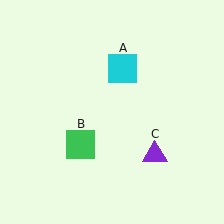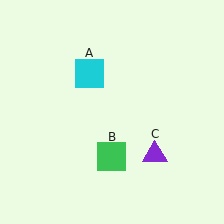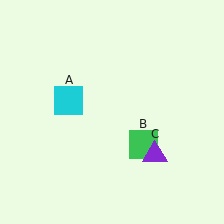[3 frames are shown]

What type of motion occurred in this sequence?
The cyan square (object A), green square (object B) rotated counterclockwise around the center of the scene.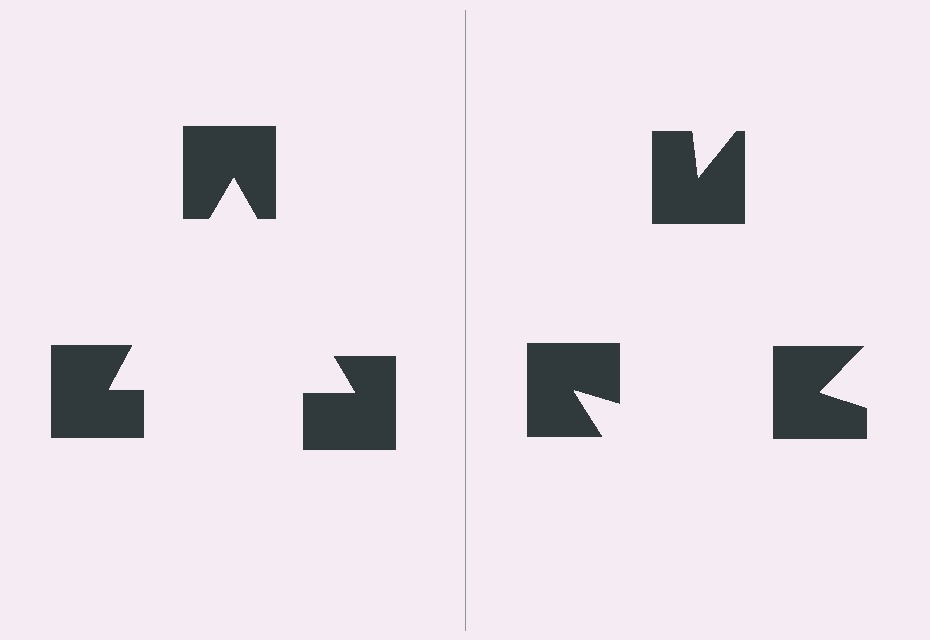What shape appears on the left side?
An illusory triangle.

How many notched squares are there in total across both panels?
6 — 3 on each side.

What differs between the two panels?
The notched squares are positioned identically on both sides; only the wedge orientations differ. On the left they align to a triangle; on the right they are misaligned.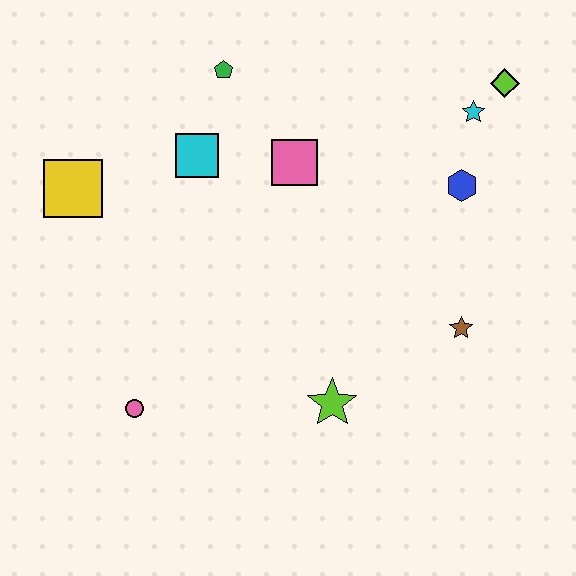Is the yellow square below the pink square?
Yes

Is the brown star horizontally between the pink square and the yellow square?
No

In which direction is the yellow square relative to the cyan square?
The yellow square is to the left of the cyan square.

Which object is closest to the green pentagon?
The cyan square is closest to the green pentagon.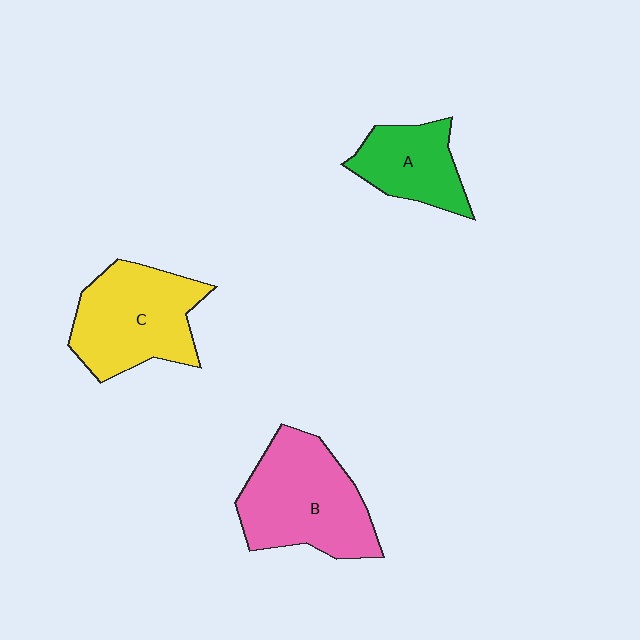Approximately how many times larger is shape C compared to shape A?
Approximately 1.6 times.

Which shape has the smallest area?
Shape A (green).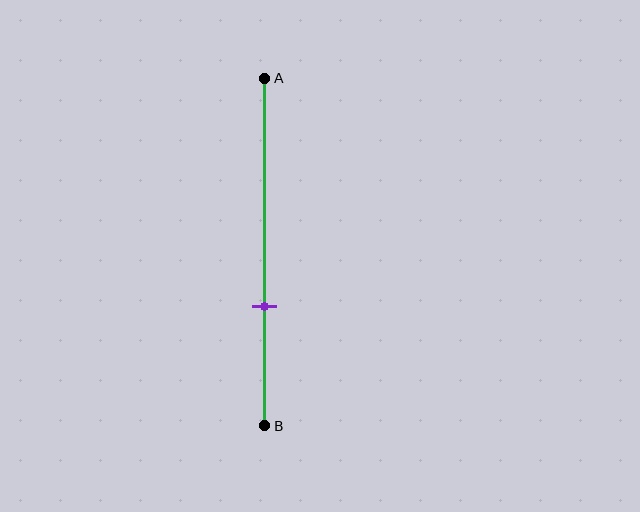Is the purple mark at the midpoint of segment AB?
No, the mark is at about 65% from A, not at the 50% midpoint.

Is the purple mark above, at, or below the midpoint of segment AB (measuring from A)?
The purple mark is below the midpoint of segment AB.